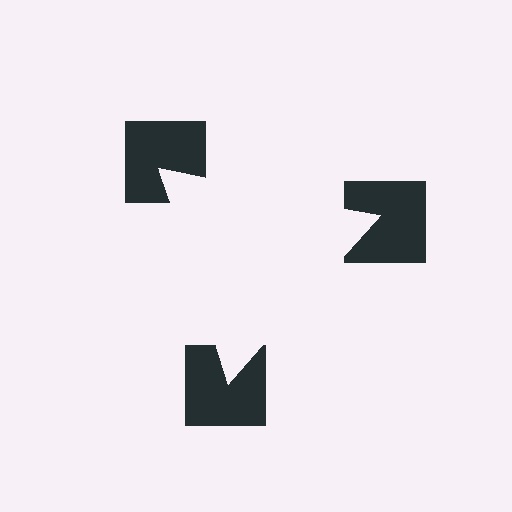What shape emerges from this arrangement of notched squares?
An illusory triangle — its edges are inferred from the aligned wedge cuts in the notched squares, not physically drawn.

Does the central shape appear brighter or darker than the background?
It typically appears slightly brighter than the background, even though no actual brightness change is drawn.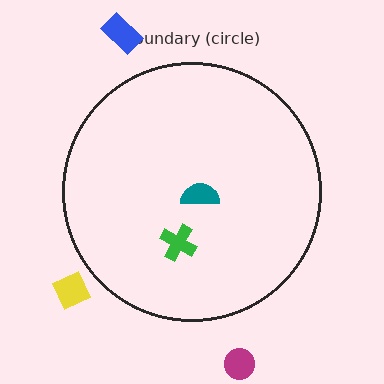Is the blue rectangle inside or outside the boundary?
Outside.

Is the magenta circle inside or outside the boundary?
Outside.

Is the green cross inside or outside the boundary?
Inside.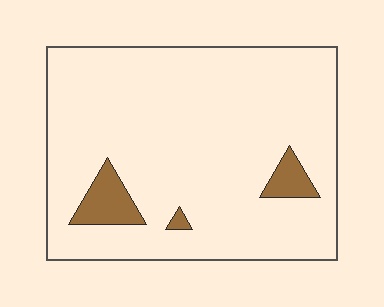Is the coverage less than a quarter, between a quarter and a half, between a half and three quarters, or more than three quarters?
Less than a quarter.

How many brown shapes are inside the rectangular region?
3.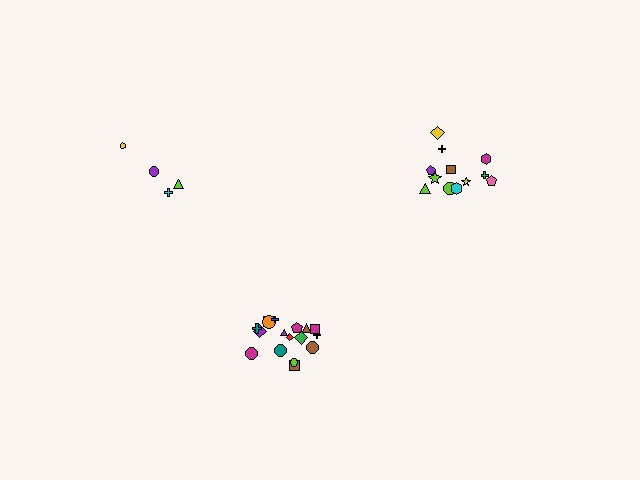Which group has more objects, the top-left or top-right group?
The top-right group.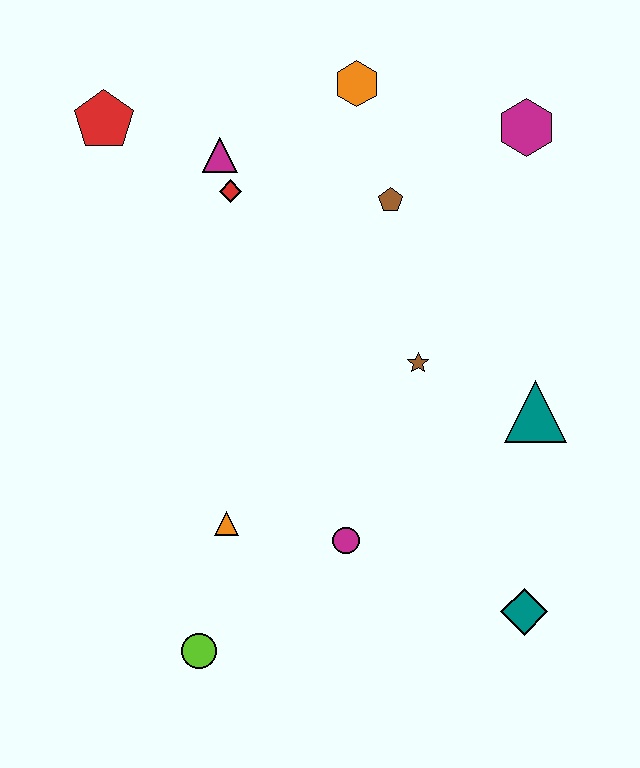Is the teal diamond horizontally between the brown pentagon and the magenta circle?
No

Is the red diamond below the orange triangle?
No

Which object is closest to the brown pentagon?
The orange hexagon is closest to the brown pentagon.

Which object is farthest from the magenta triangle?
The teal diamond is farthest from the magenta triangle.